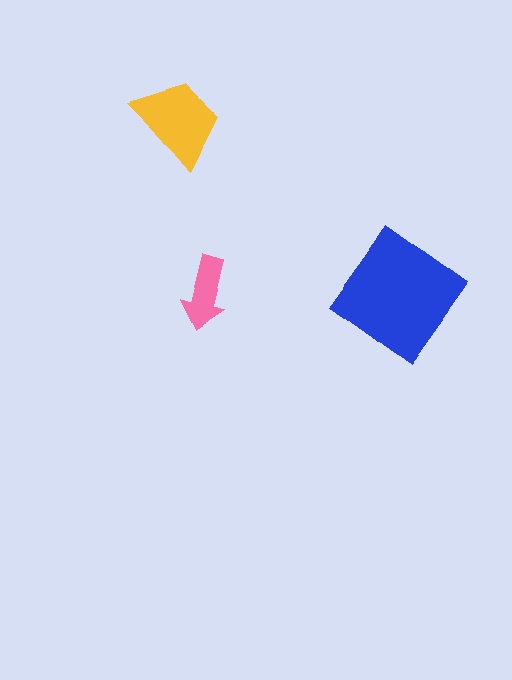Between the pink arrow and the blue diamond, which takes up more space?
The blue diamond.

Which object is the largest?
The blue diamond.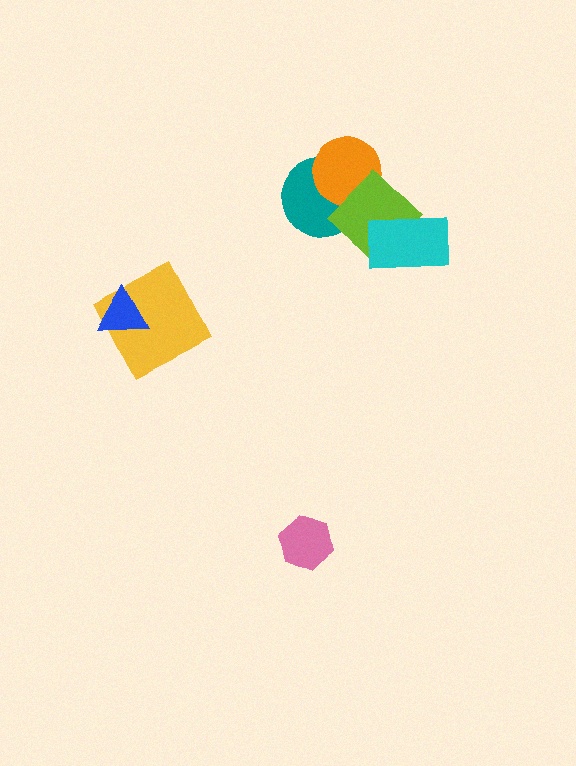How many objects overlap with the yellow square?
1 object overlaps with the yellow square.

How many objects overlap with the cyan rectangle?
1 object overlaps with the cyan rectangle.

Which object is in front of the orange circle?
The lime diamond is in front of the orange circle.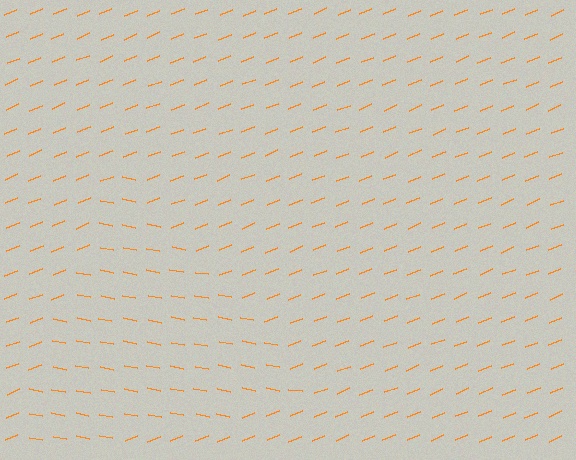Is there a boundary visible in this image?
Yes, there is a texture boundary formed by a change in line orientation.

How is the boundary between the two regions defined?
The boundary is defined purely by a change in line orientation (approximately 32 degrees difference). All lines are the same color and thickness.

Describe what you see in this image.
The image is filled with small orange line segments. A triangle region in the image has lines oriented differently from the surrounding lines, creating a visible texture boundary.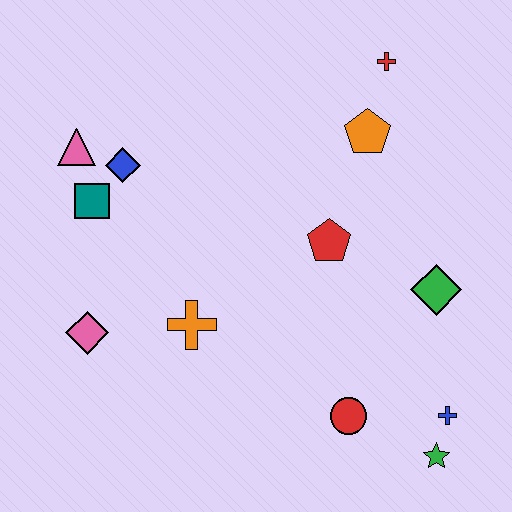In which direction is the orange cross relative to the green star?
The orange cross is to the left of the green star.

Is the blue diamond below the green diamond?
No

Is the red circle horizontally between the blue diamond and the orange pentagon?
Yes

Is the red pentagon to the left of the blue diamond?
No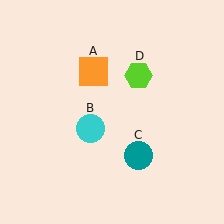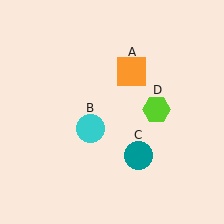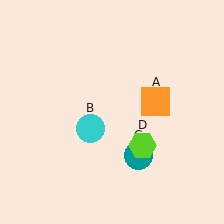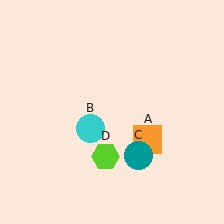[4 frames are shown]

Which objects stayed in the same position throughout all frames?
Cyan circle (object B) and teal circle (object C) remained stationary.